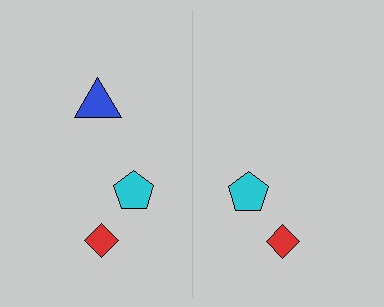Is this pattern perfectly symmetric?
No, the pattern is not perfectly symmetric. A blue triangle is missing from the right side.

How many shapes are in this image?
There are 5 shapes in this image.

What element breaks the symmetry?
A blue triangle is missing from the right side.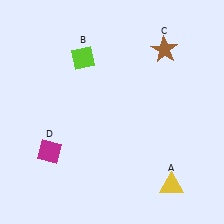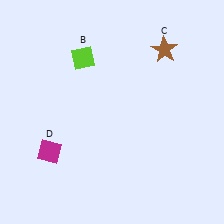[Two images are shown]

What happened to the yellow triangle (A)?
The yellow triangle (A) was removed in Image 2. It was in the bottom-right area of Image 1.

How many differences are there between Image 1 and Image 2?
There is 1 difference between the two images.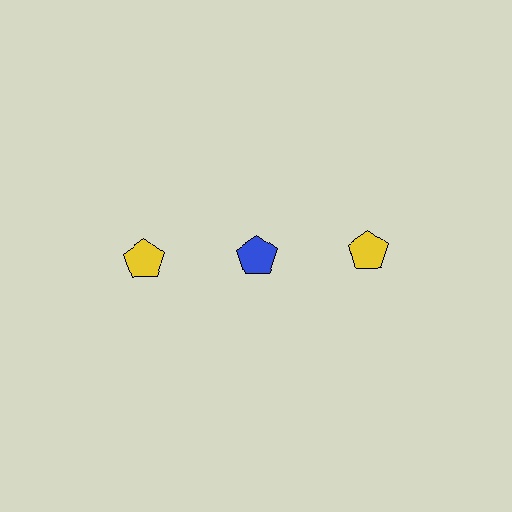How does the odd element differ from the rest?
It has a different color: blue instead of yellow.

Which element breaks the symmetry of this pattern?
The blue pentagon in the top row, second from left column breaks the symmetry. All other shapes are yellow pentagons.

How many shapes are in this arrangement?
There are 3 shapes arranged in a grid pattern.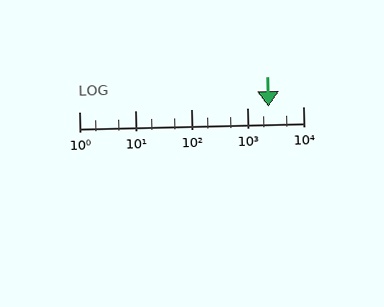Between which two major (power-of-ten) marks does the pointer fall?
The pointer is between 1000 and 10000.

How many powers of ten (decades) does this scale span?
The scale spans 4 decades, from 1 to 10000.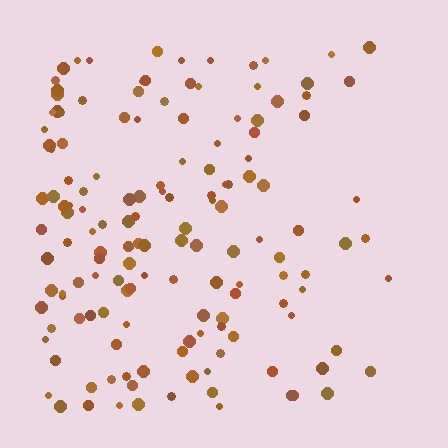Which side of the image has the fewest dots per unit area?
The right.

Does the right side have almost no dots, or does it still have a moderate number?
Still a moderate number, just noticeably fewer than the left.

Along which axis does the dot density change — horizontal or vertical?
Horizontal.